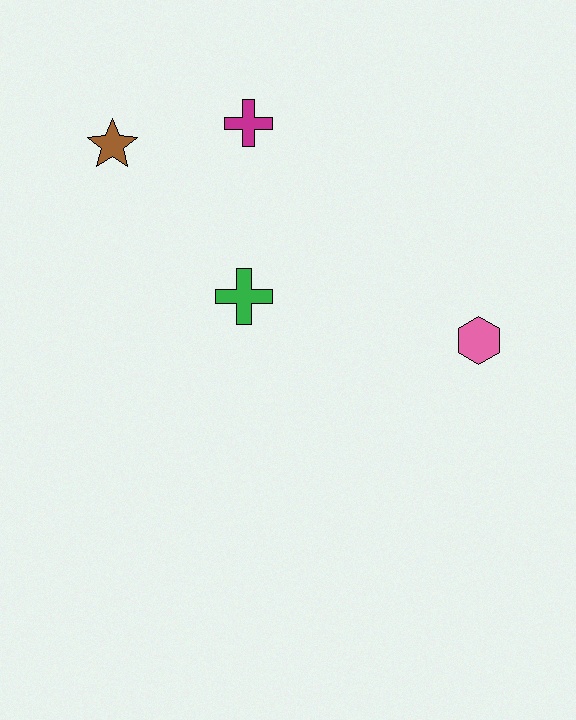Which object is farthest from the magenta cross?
The pink hexagon is farthest from the magenta cross.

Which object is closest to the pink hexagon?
The green cross is closest to the pink hexagon.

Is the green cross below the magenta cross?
Yes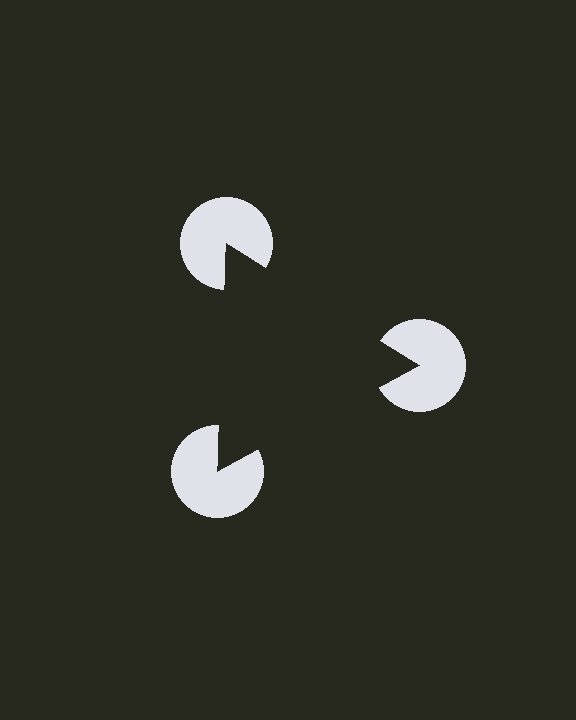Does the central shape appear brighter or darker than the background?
It typically appears slightly darker than the background, even though no actual brightness change is drawn.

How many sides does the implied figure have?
3 sides.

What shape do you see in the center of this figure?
An illusory triangle — its edges are inferred from the aligned wedge cuts in the pac-man discs, not physically drawn.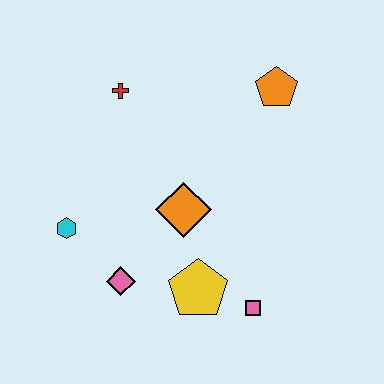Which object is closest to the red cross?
The orange diamond is closest to the red cross.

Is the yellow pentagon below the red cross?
Yes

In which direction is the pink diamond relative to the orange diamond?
The pink diamond is below the orange diamond.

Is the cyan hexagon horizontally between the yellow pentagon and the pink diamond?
No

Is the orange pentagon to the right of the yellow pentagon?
Yes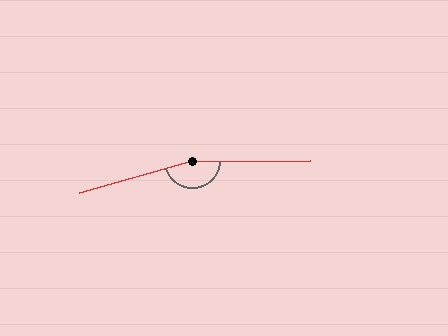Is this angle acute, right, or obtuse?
It is obtuse.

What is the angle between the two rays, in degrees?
Approximately 164 degrees.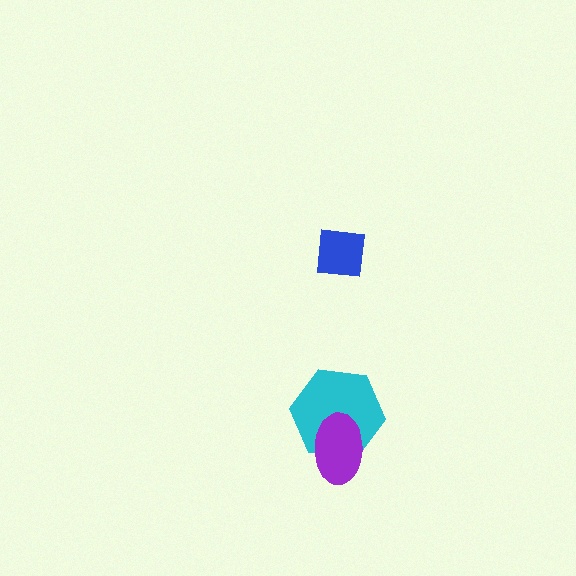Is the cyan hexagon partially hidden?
Yes, it is partially covered by another shape.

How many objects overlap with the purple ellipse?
1 object overlaps with the purple ellipse.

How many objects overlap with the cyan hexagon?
1 object overlaps with the cyan hexagon.